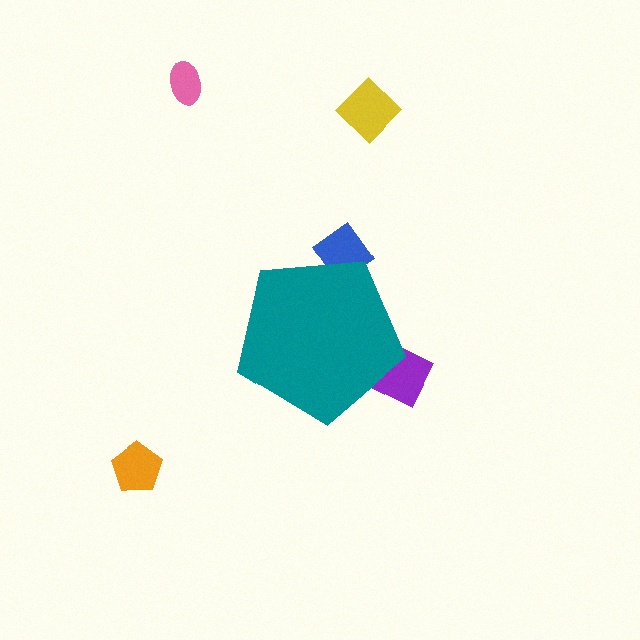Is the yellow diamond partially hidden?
No, the yellow diamond is fully visible.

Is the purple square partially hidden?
Yes, the purple square is partially hidden behind the teal pentagon.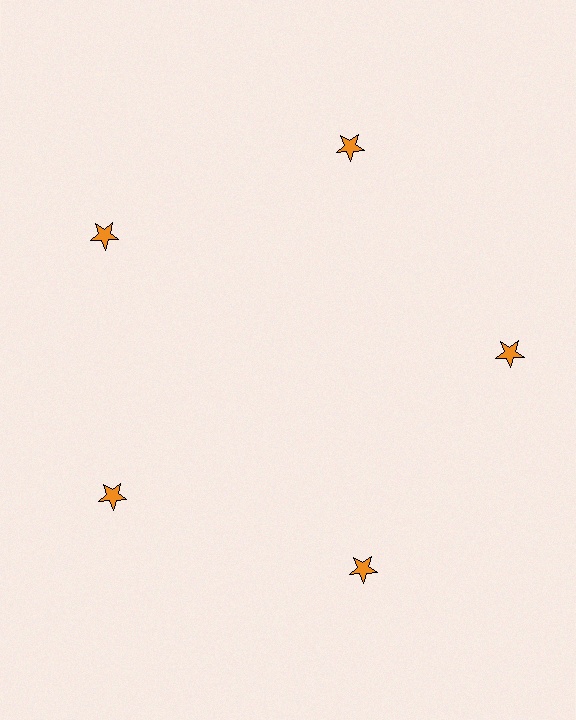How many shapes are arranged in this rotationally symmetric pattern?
There are 5 shapes, arranged in 5 groups of 1.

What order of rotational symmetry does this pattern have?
This pattern has 5-fold rotational symmetry.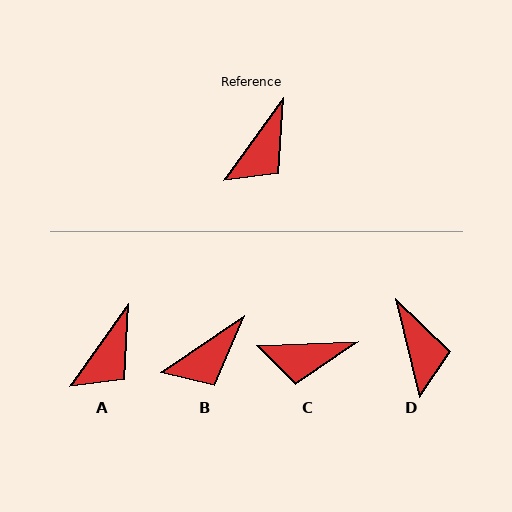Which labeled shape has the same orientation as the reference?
A.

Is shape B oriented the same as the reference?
No, it is off by about 20 degrees.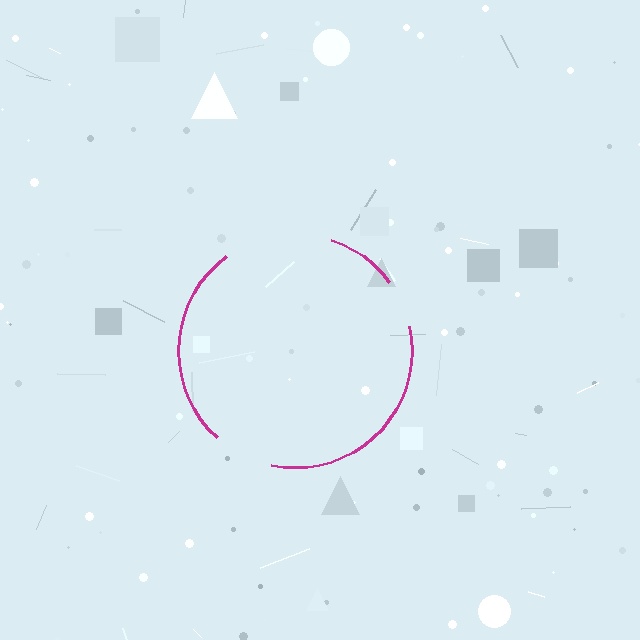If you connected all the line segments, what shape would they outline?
They would outline a circle.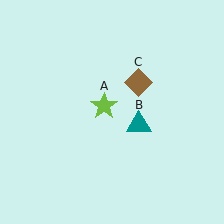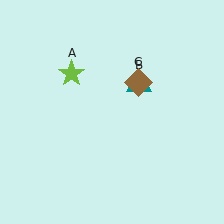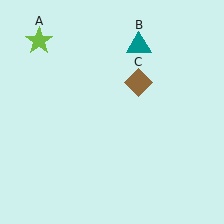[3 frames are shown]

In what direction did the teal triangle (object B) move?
The teal triangle (object B) moved up.